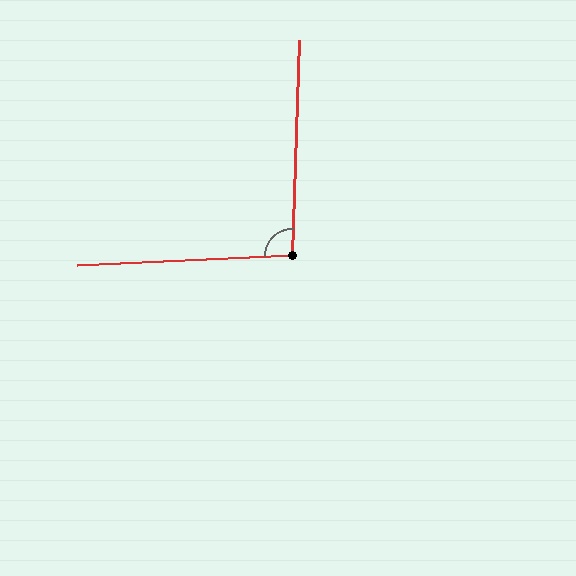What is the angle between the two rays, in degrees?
Approximately 94 degrees.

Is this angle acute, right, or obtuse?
It is approximately a right angle.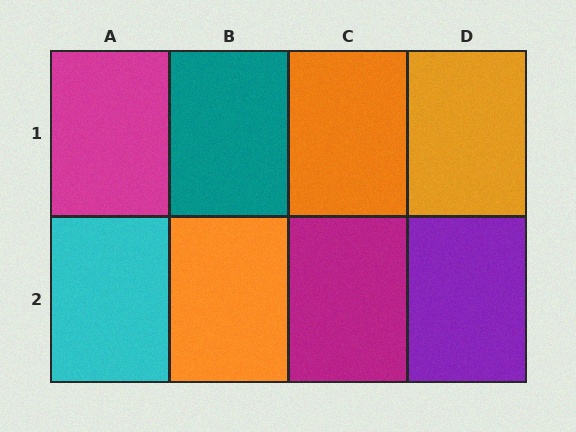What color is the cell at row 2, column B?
Orange.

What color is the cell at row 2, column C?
Magenta.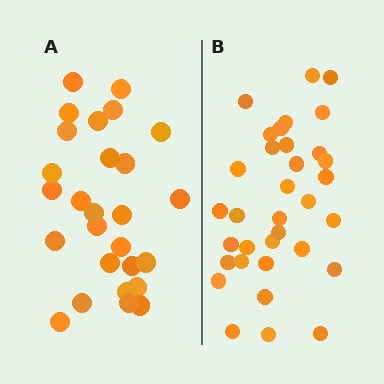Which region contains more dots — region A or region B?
Region B (the right region) has more dots.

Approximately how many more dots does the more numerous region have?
Region B has roughly 8 or so more dots than region A.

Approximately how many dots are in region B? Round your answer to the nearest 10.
About 30 dots. (The exact count is 34, which rounds to 30.)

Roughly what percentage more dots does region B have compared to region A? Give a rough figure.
About 25% more.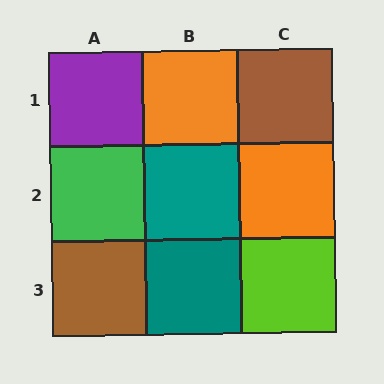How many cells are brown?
2 cells are brown.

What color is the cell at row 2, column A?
Green.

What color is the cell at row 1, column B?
Orange.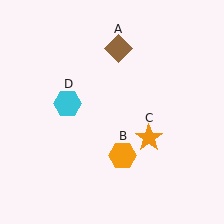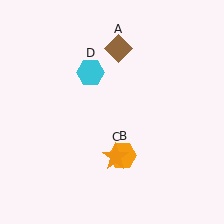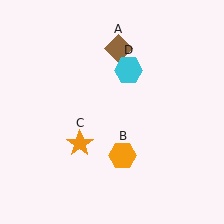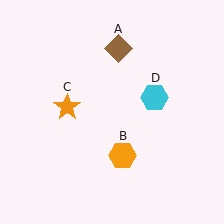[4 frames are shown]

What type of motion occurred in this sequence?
The orange star (object C), cyan hexagon (object D) rotated clockwise around the center of the scene.